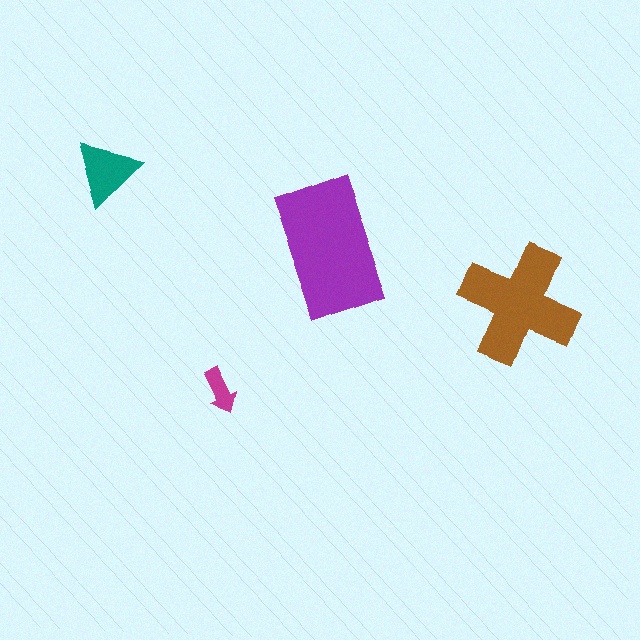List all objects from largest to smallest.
The purple rectangle, the brown cross, the teal triangle, the magenta arrow.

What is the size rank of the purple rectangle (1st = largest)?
1st.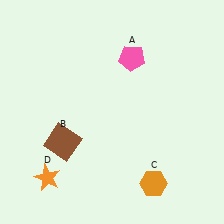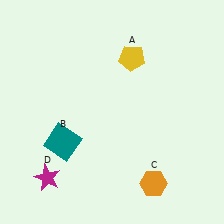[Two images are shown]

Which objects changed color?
A changed from pink to yellow. B changed from brown to teal. D changed from orange to magenta.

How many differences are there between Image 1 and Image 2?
There are 3 differences between the two images.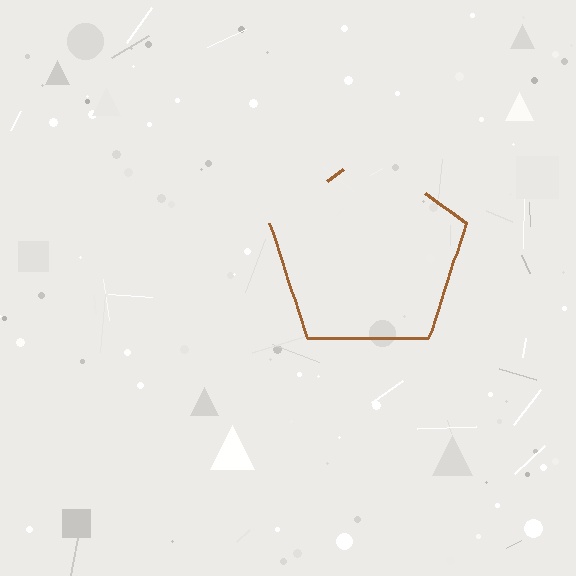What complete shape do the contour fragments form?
The contour fragments form a pentagon.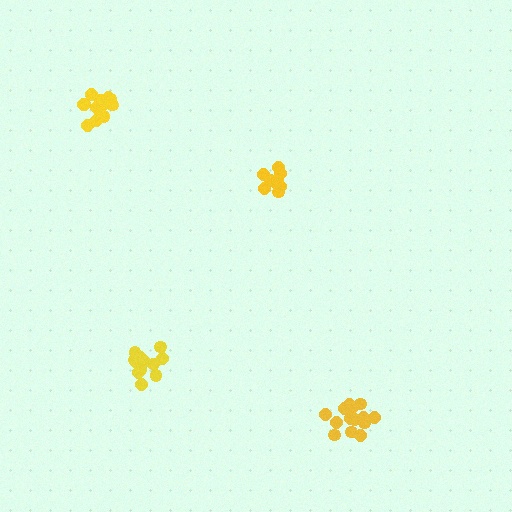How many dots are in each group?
Group 1: 9 dots, Group 2: 12 dots, Group 3: 14 dots, Group 4: 12 dots (47 total).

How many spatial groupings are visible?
There are 4 spatial groupings.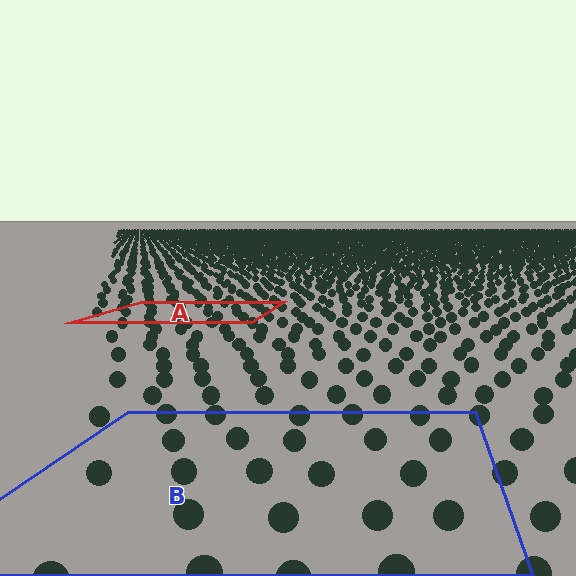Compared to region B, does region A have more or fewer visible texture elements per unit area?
Region A has more texture elements per unit area — they are packed more densely because it is farther away.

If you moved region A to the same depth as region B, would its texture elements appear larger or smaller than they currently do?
They would appear larger. At a closer depth, the same texture elements are projected at a bigger on-screen size.